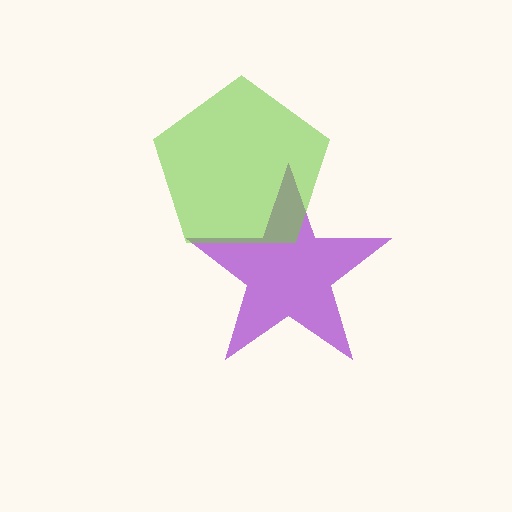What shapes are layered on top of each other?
The layered shapes are: a purple star, a lime pentagon.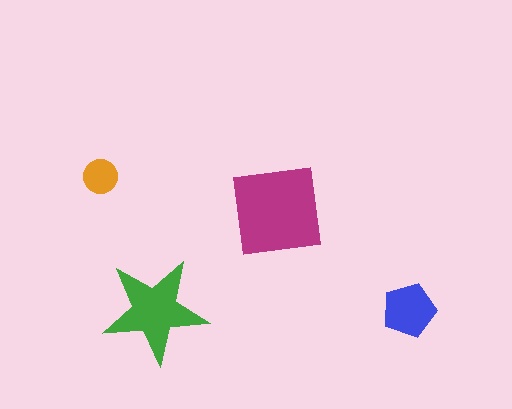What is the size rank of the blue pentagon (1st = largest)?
3rd.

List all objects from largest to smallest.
The magenta square, the green star, the blue pentagon, the orange circle.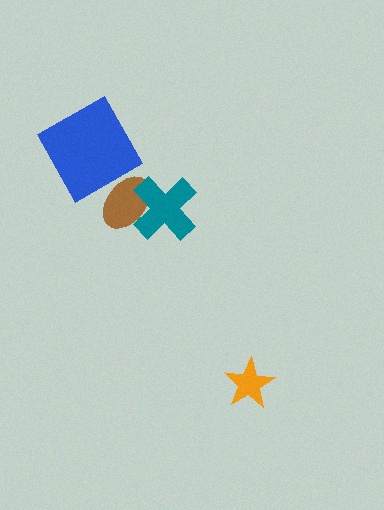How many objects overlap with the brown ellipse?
1 object overlaps with the brown ellipse.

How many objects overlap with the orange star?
0 objects overlap with the orange star.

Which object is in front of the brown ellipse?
The teal cross is in front of the brown ellipse.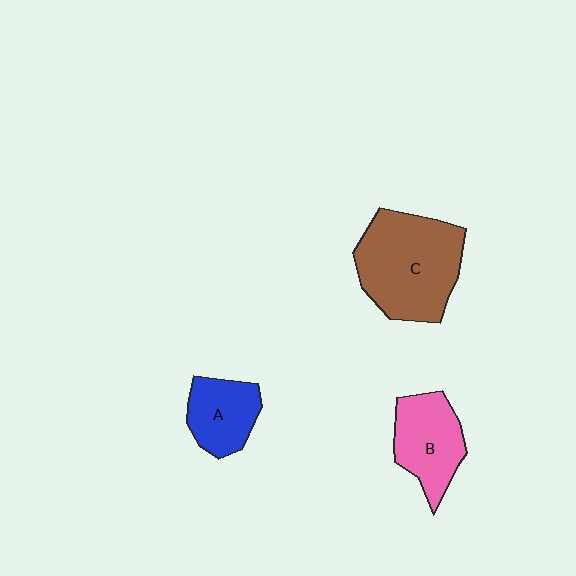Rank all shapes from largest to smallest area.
From largest to smallest: C (brown), B (pink), A (blue).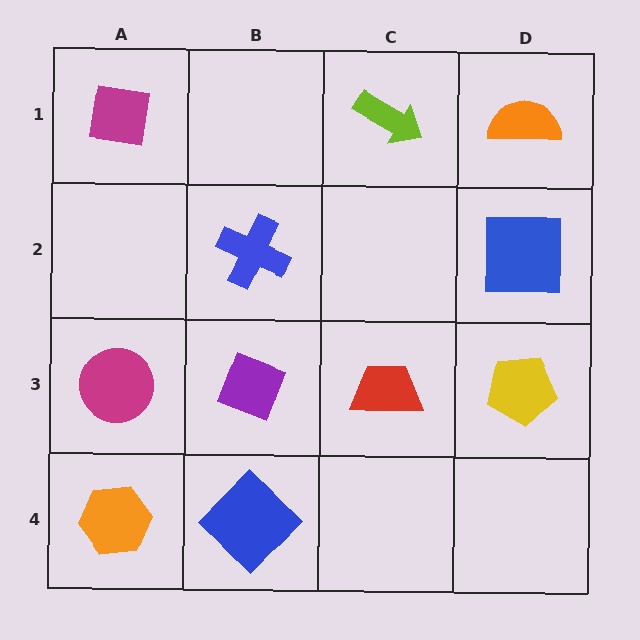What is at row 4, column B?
A blue diamond.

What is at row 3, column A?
A magenta circle.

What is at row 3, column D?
A yellow pentagon.